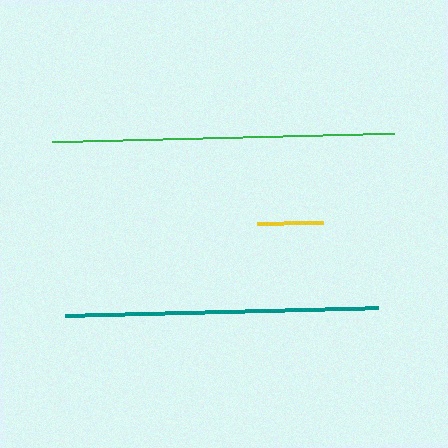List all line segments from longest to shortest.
From longest to shortest: green, teal, yellow.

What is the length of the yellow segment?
The yellow segment is approximately 66 pixels long.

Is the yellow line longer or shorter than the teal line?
The teal line is longer than the yellow line.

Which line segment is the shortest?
The yellow line is the shortest at approximately 66 pixels.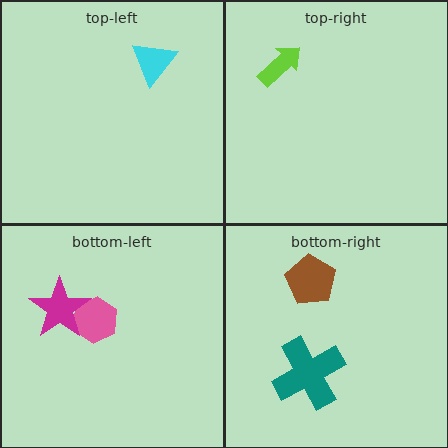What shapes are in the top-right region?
The lime arrow.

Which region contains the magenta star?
The bottom-left region.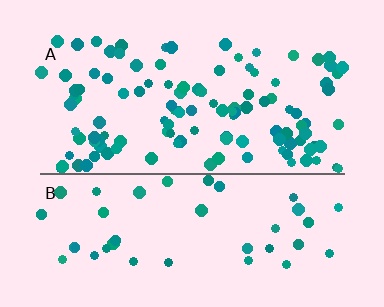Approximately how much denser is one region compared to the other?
Approximately 2.6× — region A over region B.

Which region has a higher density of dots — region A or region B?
A (the top).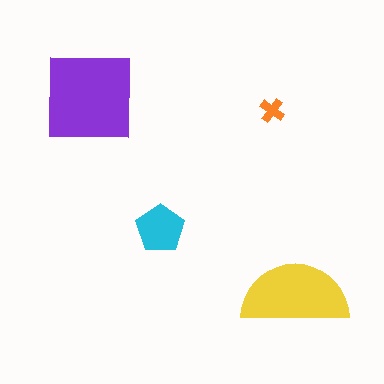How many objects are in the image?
There are 4 objects in the image.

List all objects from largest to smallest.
The purple square, the yellow semicircle, the cyan pentagon, the orange cross.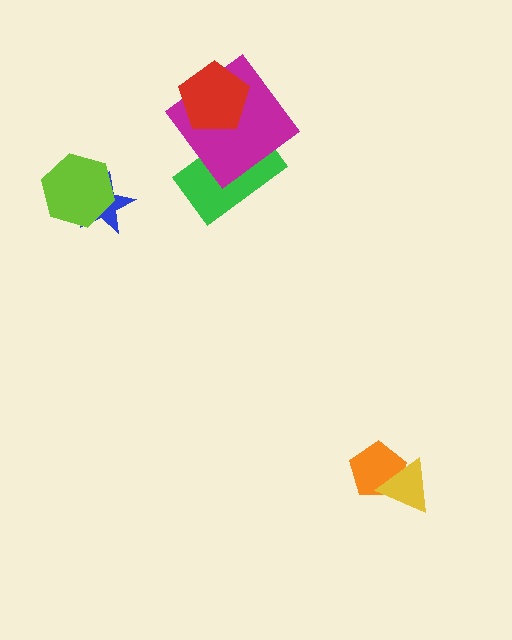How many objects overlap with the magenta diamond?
2 objects overlap with the magenta diamond.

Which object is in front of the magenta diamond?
The red pentagon is in front of the magenta diamond.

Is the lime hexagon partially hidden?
No, no other shape covers it.